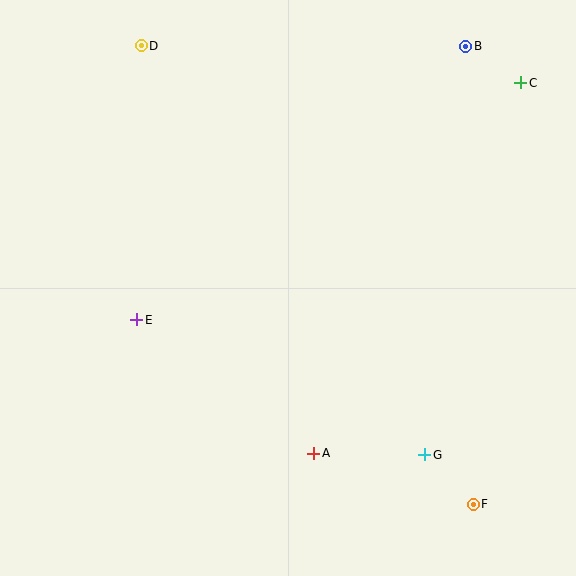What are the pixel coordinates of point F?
Point F is at (473, 504).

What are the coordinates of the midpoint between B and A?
The midpoint between B and A is at (390, 250).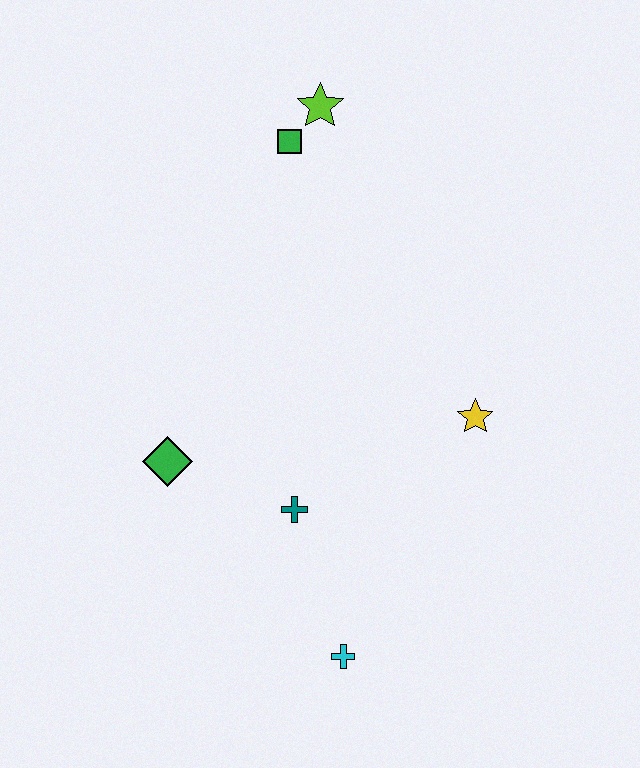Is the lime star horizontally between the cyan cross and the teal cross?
Yes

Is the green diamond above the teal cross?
Yes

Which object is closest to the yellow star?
The teal cross is closest to the yellow star.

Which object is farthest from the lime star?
The cyan cross is farthest from the lime star.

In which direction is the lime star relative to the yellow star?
The lime star is above the yellow star.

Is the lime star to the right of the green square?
Yes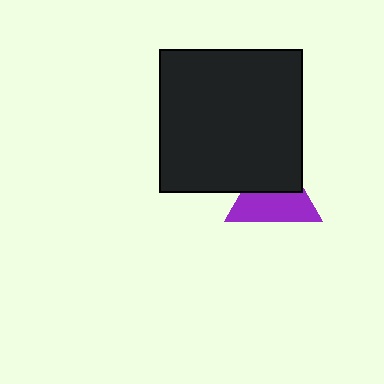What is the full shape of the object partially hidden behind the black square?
The partially hidden object is a purple triangle.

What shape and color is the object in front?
The object in front is a black square.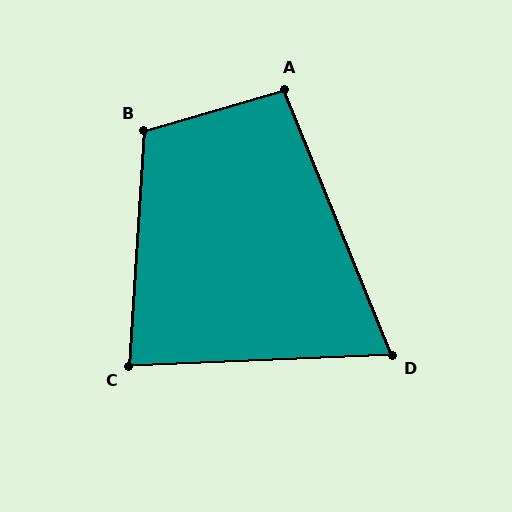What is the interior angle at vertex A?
Approximately 96 degrees (obtuse).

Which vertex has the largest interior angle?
B, at approximately 110 degrees.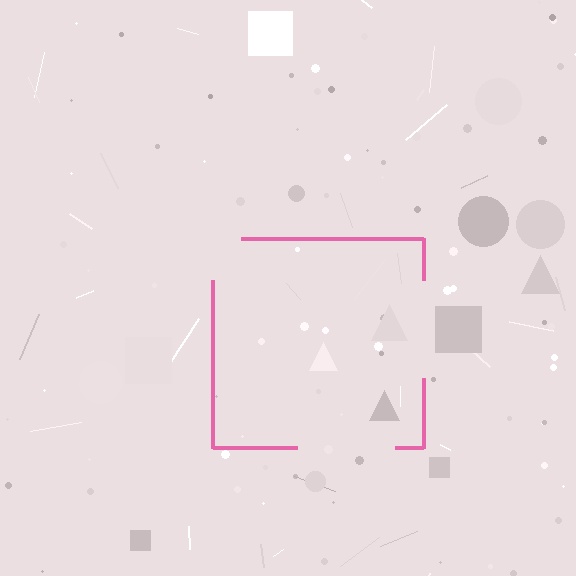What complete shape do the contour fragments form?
The contour fragments form a square.